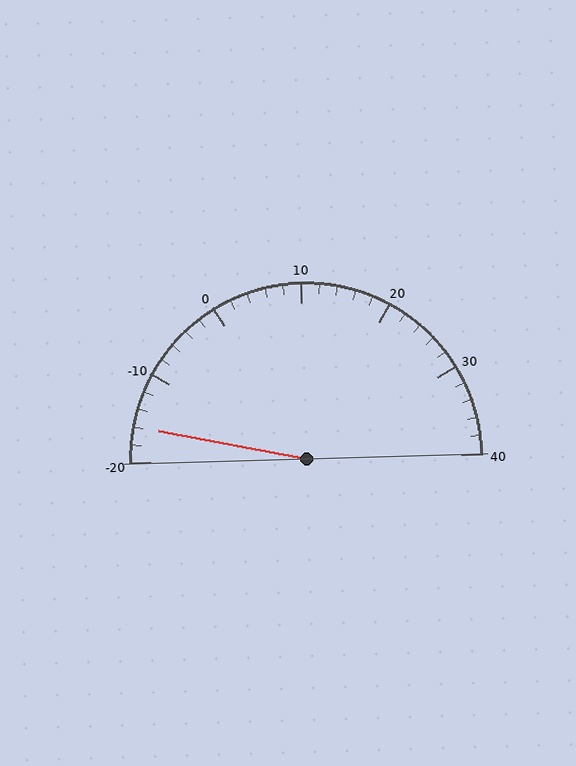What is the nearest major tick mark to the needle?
The nearest major tick mark is -20.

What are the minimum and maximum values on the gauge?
The gauge ranges from -20 to 40.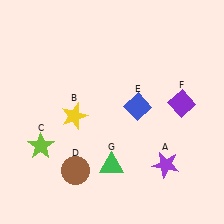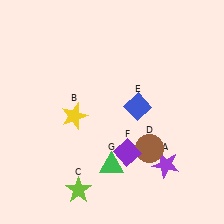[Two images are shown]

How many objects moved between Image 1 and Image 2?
3 objects moved between the two images.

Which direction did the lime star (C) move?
The lime star (C) moved down.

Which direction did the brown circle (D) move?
The brown circle (D) moved right.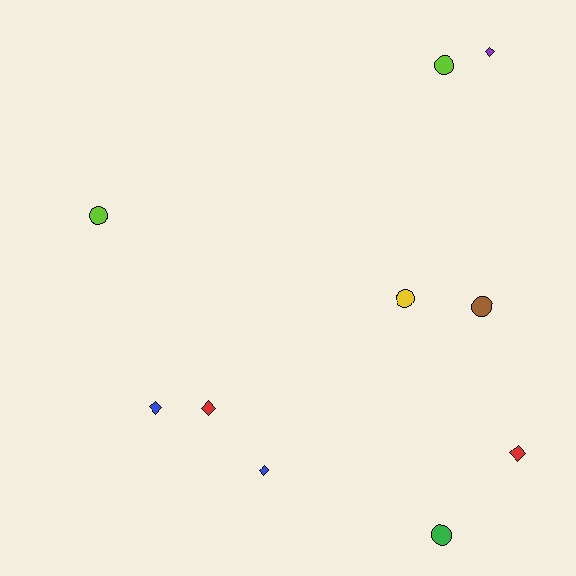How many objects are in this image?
There are 10 objects.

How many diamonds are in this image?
There are 5 diamonds.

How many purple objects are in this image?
There is 1 purple object.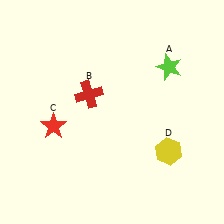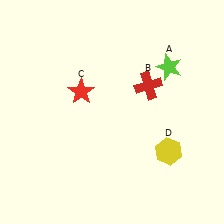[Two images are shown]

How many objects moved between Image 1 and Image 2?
2 objects moved between the two images.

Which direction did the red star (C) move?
The red star (C) moved up.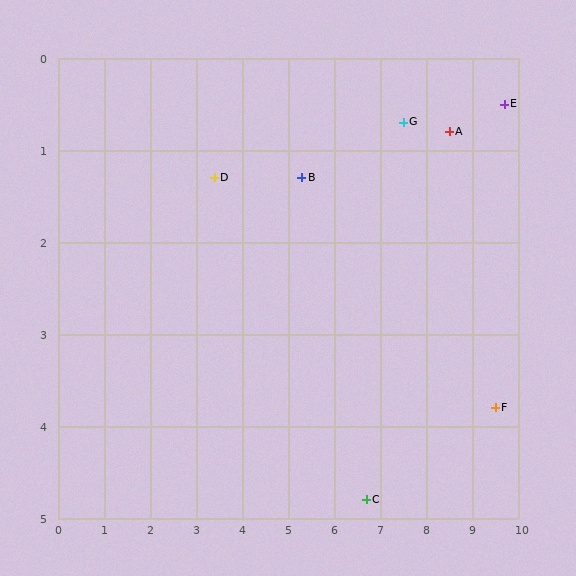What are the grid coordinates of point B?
Point B is at approximately (5.3, 1.3).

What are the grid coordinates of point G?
Point G is at approximately (7.5, 0.7).